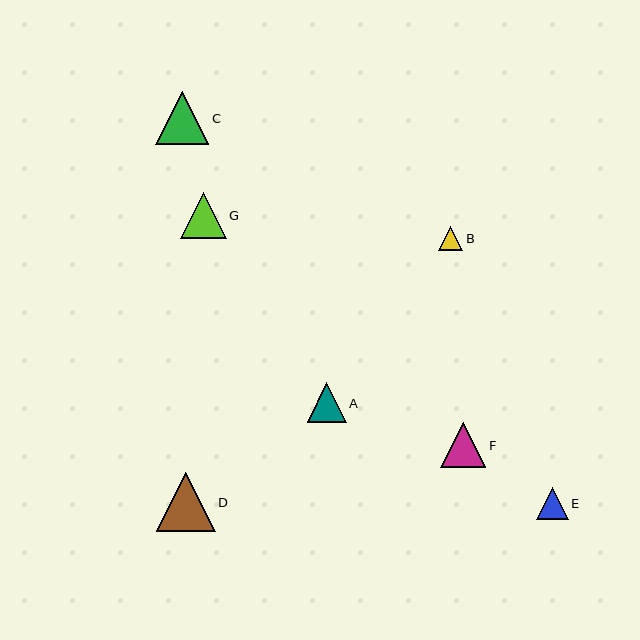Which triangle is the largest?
Triangle D is the largest with a size of approximately 59 pixels.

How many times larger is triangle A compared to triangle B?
Triangle A is approximately 1.6 times the size of triangle B.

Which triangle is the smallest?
Triangle B is the smallest with a size of approximately 24 pixels.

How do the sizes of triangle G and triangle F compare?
Triangle G and triangle F are approximately the same size.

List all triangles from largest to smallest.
From largest to smallest: D, C, G, F, A, E, B.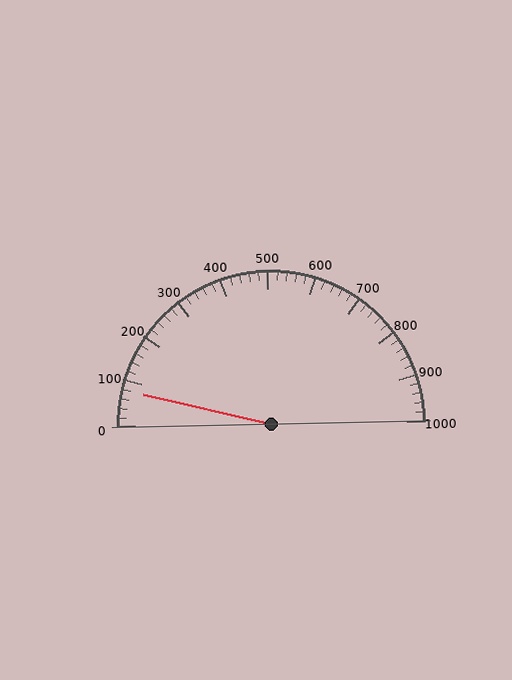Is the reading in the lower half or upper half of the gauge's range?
The reading is in the lower half of the range (0 to 1000).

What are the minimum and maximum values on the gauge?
The gauge ranges from 0 to 1000.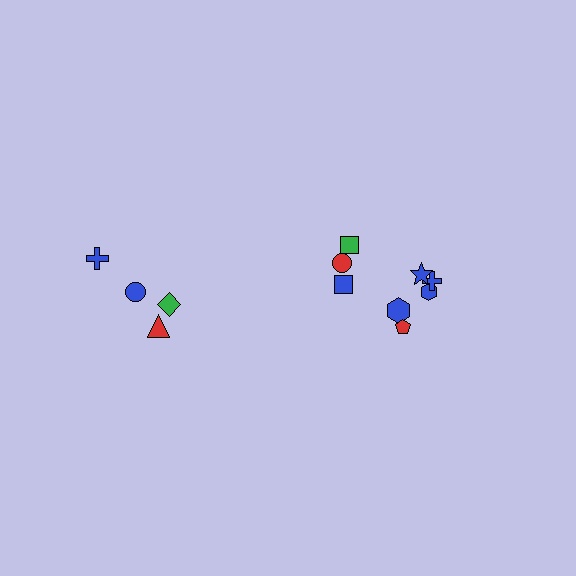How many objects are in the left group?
There are 4 objects.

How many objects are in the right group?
There are 8 objects.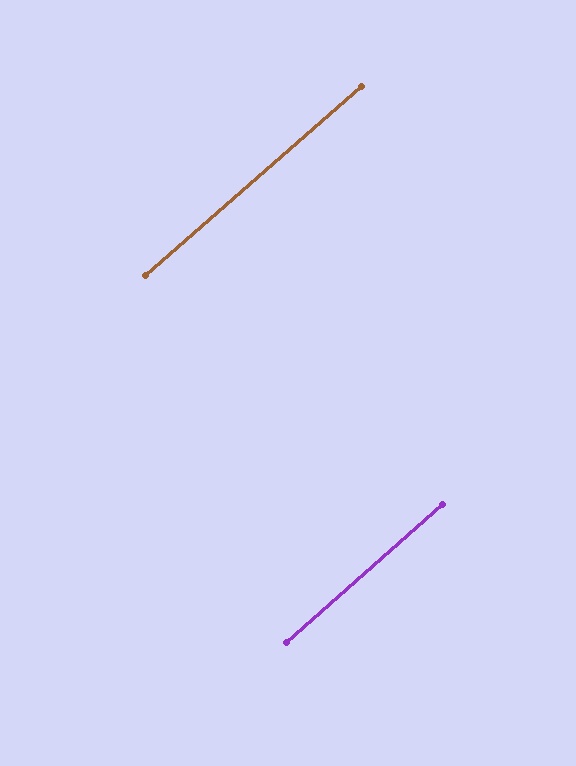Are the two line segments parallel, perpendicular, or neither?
Parallel — their directions differ by only 0.1°.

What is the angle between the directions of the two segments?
Approximately 0 degrees.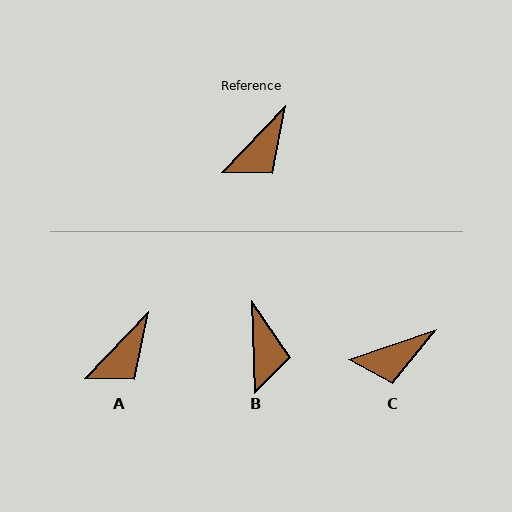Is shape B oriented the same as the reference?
No, it is off by about 45 degrees.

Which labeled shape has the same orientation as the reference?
A.